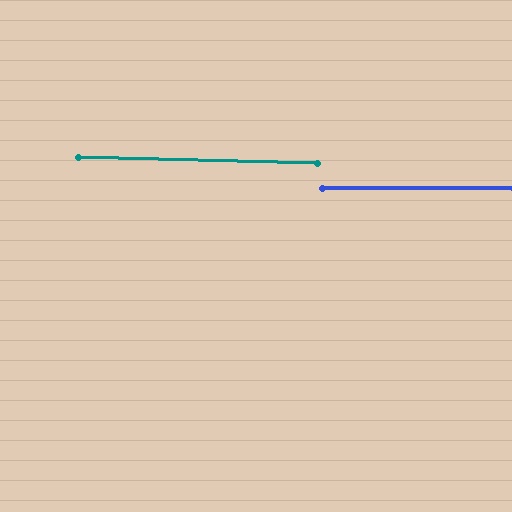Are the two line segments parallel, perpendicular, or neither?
Parallel — their directions differ by only 1.5°.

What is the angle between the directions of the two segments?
Approximately 1 degree.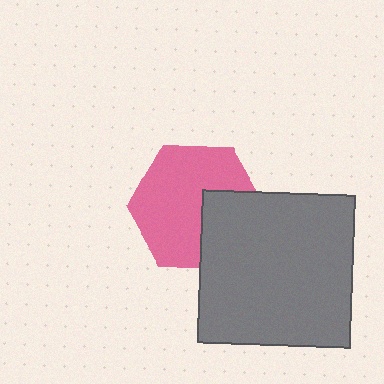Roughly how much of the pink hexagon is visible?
Most of it is visible (roughly 69%).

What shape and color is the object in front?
The object in front is a gray square.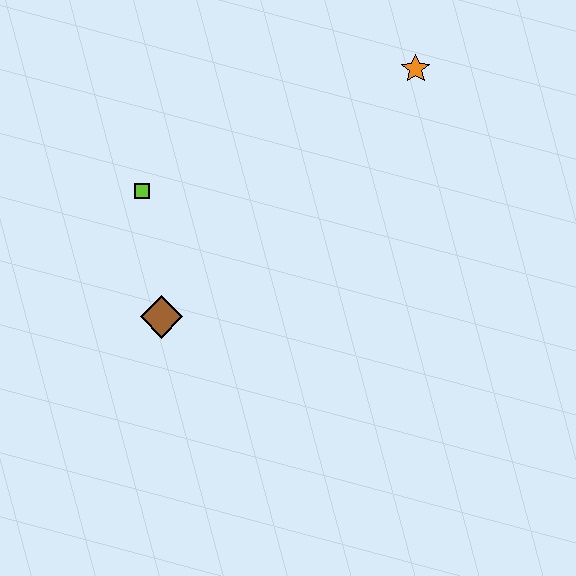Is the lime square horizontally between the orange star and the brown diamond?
No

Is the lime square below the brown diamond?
No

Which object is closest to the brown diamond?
The lime square is closest to the brown diamond.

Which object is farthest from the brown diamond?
The orange star is farthest from the brown diamond.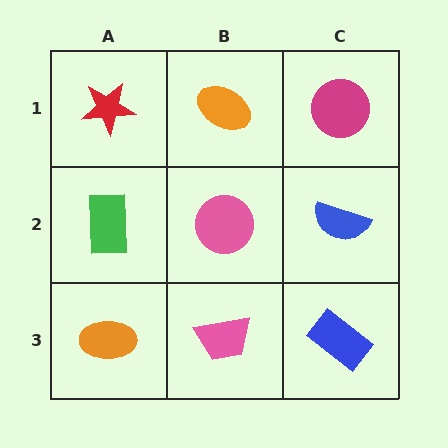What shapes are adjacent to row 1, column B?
A pink circle (row 2, column B), a red star (row 1, column A), a magenta circle (row 1, column C).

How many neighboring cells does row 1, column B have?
3.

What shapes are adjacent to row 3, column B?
A pink circle (row 2, column B), an orange ellipse (row 3, column A), a blue rectangle (row 3, column C).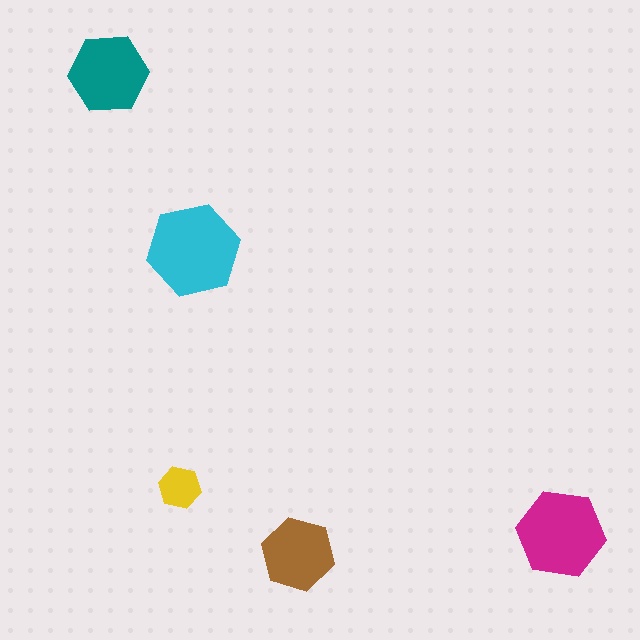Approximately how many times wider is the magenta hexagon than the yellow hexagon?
About 2 times wider.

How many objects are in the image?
There are 5 objects in the image.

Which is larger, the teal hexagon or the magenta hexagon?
The magenta one.